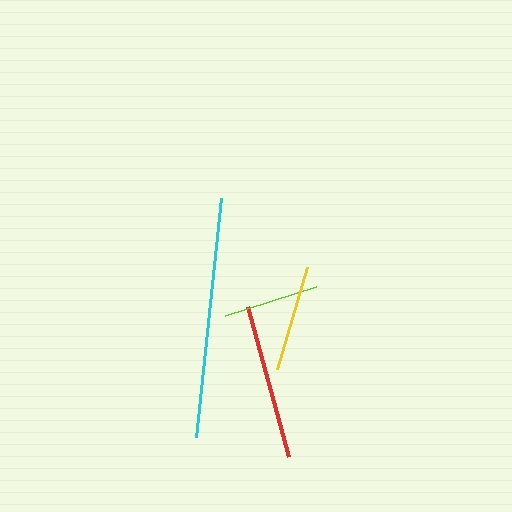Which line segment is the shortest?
The lime line is the shortest at approximately 96 pixels.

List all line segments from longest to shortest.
From longest to shortest: cyan, red, yellow, lime.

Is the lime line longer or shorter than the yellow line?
The yellow line is longer than the lime line.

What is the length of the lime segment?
The lime segment is approximately 96 pixels long.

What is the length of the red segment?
The red segment is approximately 155 pixels long.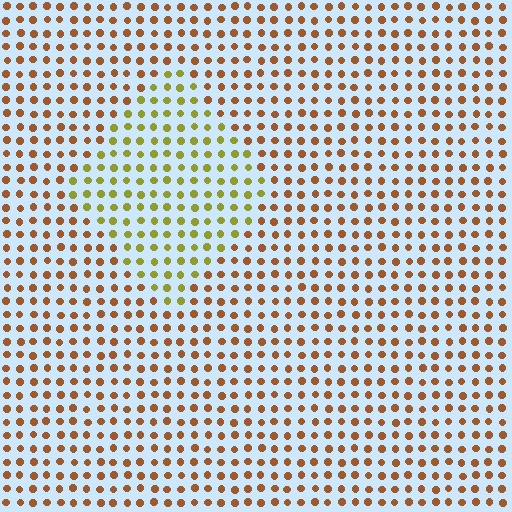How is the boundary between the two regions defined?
The boundary is defined purely by a slight shift in hue (about 45 degrees). Spacing, size, and orientation are identical on both sides.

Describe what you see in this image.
The image is filled with small brown elements in a uniform arrangement. A diamond-shaped region is visible where the elements are tinted to a slightly different hue, forming a subtle color boundary.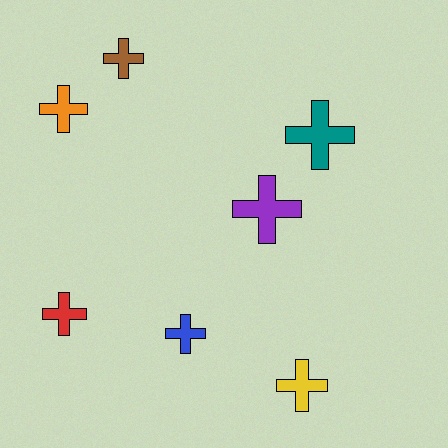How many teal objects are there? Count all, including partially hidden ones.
There is 1 teal object.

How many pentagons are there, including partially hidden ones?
There are no pentagons.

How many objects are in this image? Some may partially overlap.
There are 7 objects.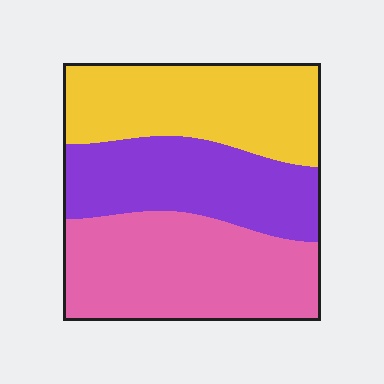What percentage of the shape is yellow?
Yellow covers 32% of the shape.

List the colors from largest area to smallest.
From largest to smallest: pink, yellow, purple.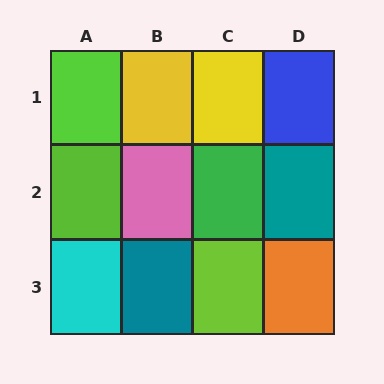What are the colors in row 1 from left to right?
Lime, yellow, yellow, blue.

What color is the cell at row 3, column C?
Lime.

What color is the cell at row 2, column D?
Teal.